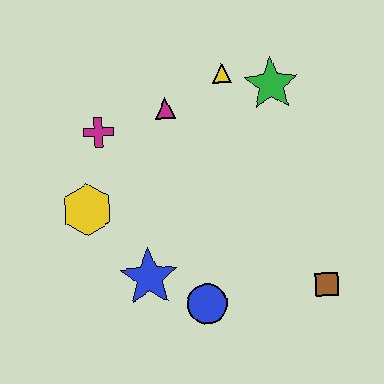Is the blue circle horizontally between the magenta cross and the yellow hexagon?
No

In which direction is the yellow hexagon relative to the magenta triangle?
The yellow hexagon is below the magenta triangle.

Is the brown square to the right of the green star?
Yes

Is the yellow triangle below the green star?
No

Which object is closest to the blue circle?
The blue star is closest to the blue circle.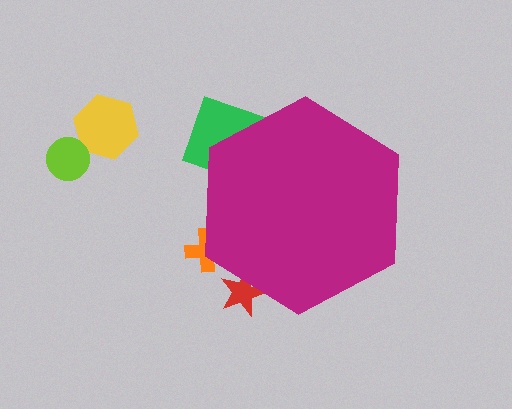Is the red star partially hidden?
Yes, the red star is partially hidden behind the magenta hexagon.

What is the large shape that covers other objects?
A magenta hexagon.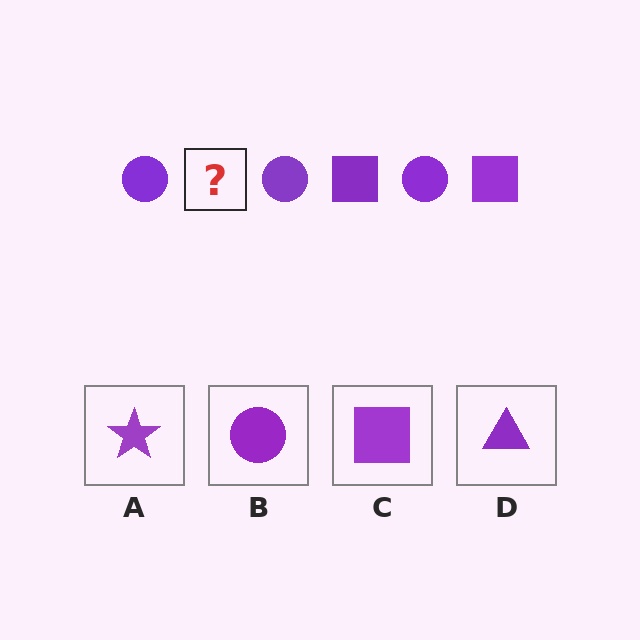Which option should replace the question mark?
Option C.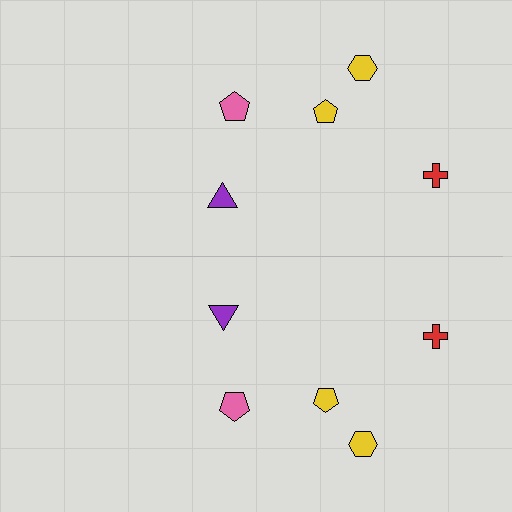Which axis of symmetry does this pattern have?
The pattern has a horizontal axis of symmetry running through the center of the image.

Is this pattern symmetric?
Yes, this pattern has bilateral (reflection) symmetry.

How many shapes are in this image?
There are 10 shapes in this image.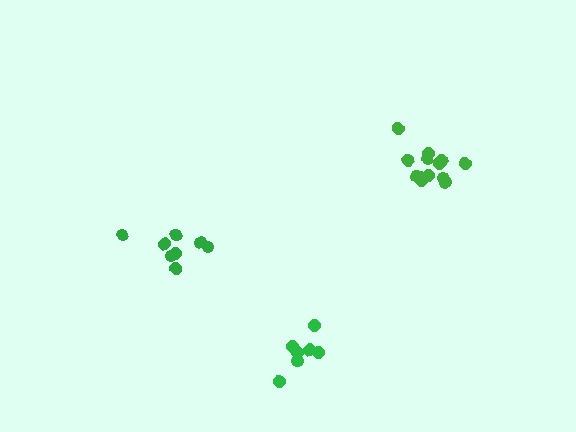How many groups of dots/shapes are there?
There are 3 groups.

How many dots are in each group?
Group 1: 8 dots, Group 2: 13 dots, Group 3: 7 dots (28 total).